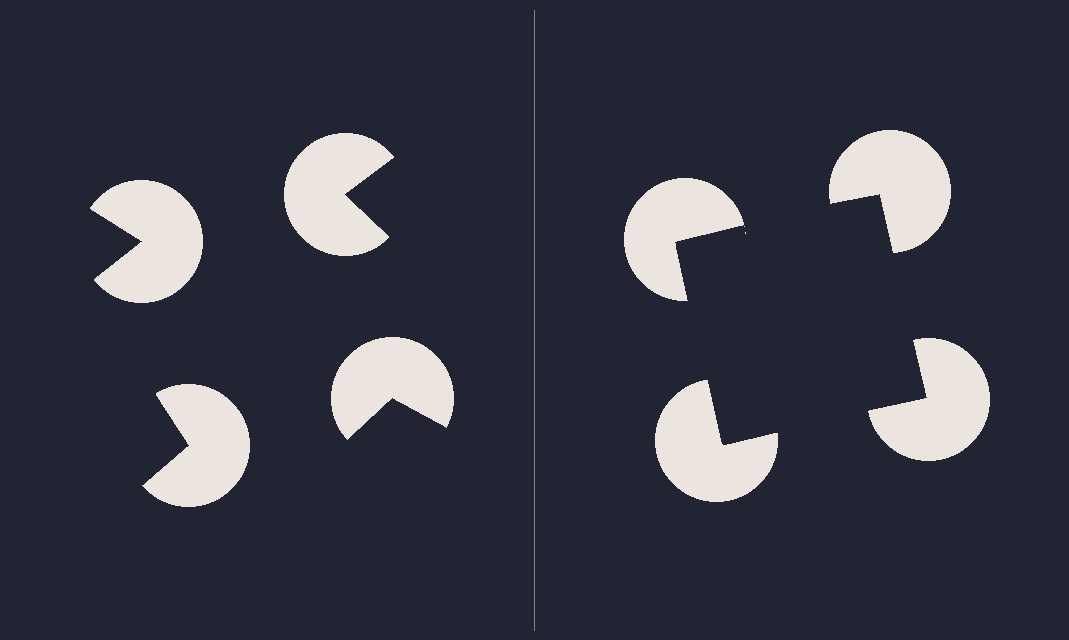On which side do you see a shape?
An illusory square appears on the right side. On the left side the wedge cuts are rotated, so no coherent shape forms.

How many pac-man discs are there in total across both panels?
8 — 4 on each side.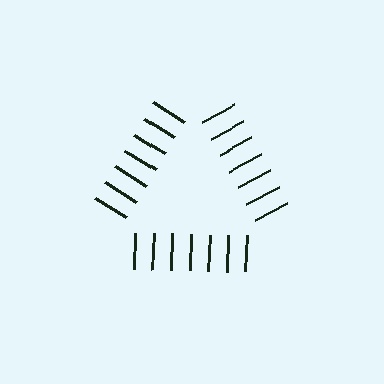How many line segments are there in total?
21 — 7 along each of the 3 edges.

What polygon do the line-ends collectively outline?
An illusory triangle — the line segments terminate on its edges but no continuous stroke is drawn.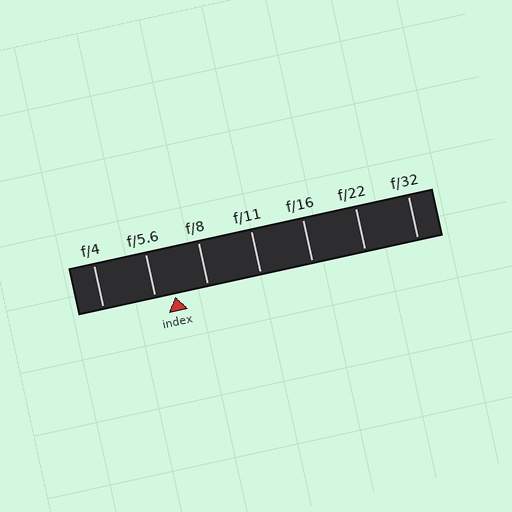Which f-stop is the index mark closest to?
The index mark is closest to f/5.6.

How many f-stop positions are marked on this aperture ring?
There are 7 f-stop positions marked.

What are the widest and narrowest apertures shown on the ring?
The widest aperture shown is f/4 and the narrowest is f/32.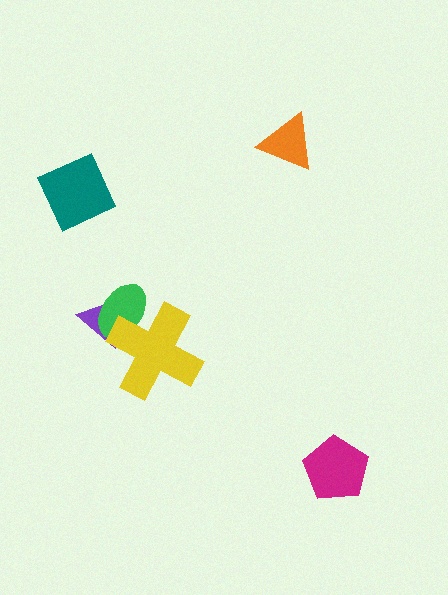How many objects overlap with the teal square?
0 objects overlap with the teal square.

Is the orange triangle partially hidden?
No, no other shape covers it.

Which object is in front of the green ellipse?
The yellow cross is in front of the green ellipse.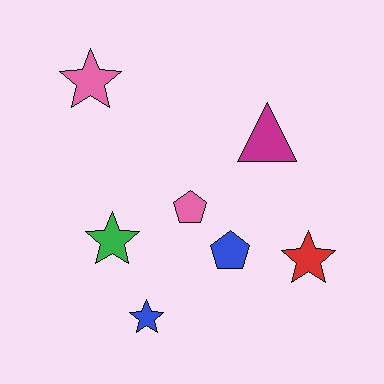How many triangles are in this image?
There is 1 triangle.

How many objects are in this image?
There are 7 objects.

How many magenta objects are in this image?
There is 1 magenta object.